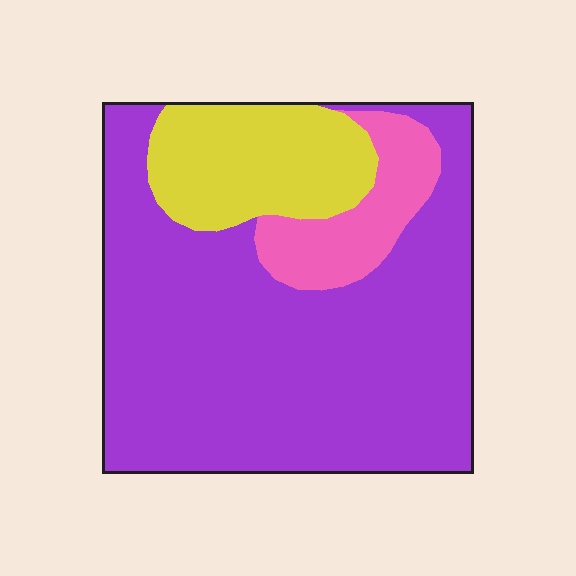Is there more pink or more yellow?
Yellow.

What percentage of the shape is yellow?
Yellow takes up about one sixth (1/6) of the shape.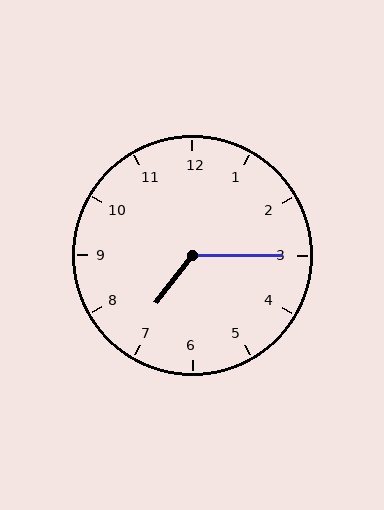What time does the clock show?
7:15.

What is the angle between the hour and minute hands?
Approximately 128 degrees.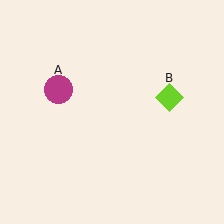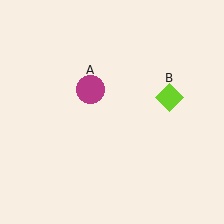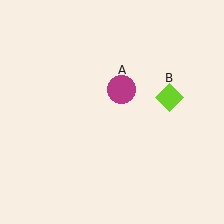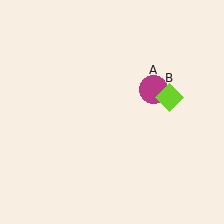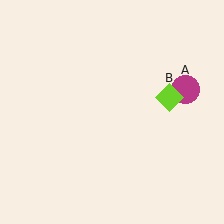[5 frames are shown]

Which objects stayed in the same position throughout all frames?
Lime diamond (object B) remained stationary.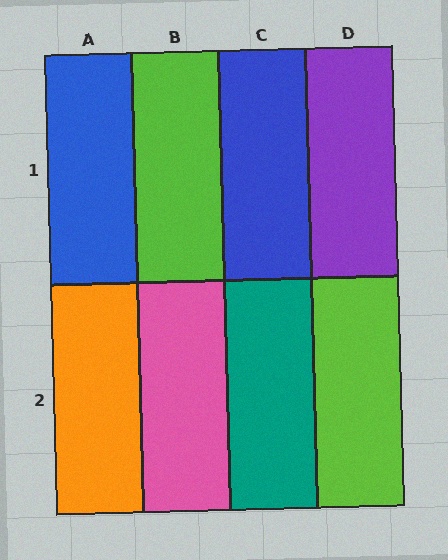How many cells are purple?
1 cell is purple.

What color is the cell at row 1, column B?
Lime.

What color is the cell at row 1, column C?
Blue.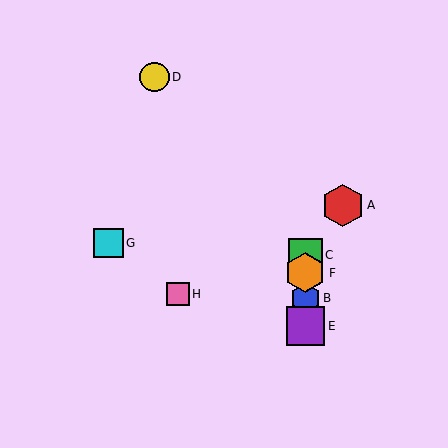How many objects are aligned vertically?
4 objects (B, C, E, F) are aligned vertically.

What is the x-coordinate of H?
Object H is at x≈178.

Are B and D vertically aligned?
No, B is at x≈305 and D is at x≈154.